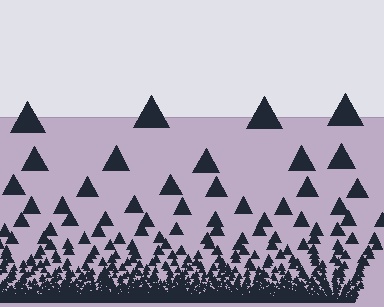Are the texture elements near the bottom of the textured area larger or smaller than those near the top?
Smaller. The gradient is inverted — elements near the bottom are smaller and denser.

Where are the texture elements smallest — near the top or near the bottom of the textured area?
Near the bottom.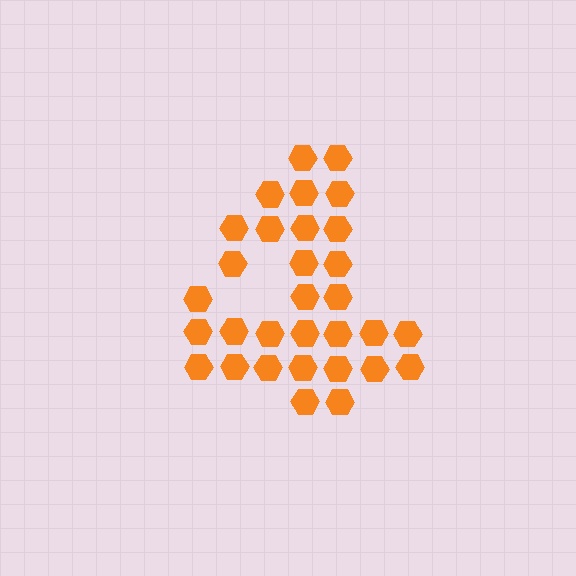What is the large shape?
The large shape is the digit 4.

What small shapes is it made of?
It is made of small hexagons.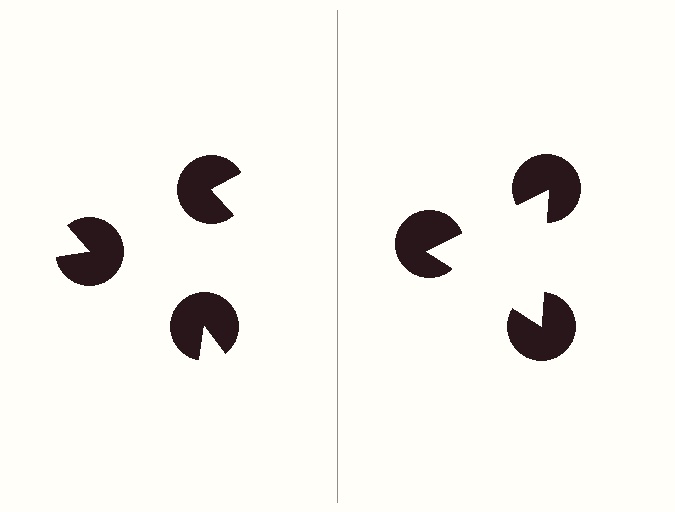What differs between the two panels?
The pac-man discs are positioned identically on both sides; only the wedge orientations differ. On the right they align to a triangle; on the left they are misaligned.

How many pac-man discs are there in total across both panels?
6 — 3 on each side.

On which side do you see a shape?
An illusory triangle appears on the right side. On the left side the wedge cuts are rotated, so no coherent shape forms.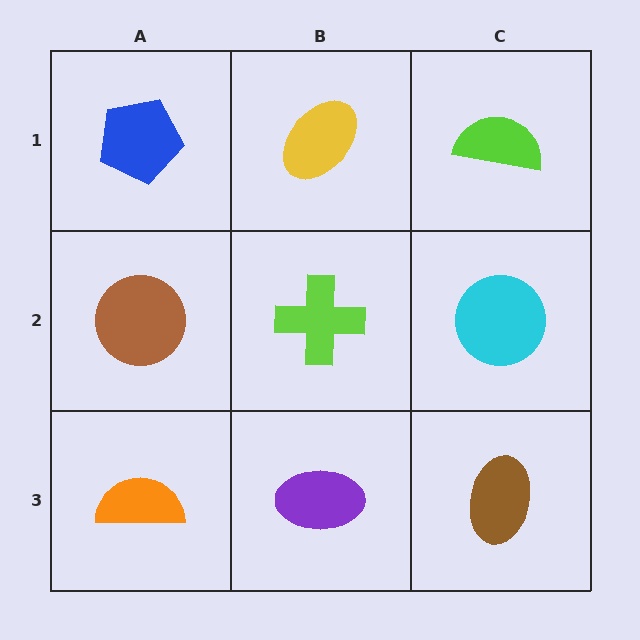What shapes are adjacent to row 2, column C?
A lime semicircle (row 1, column C), a brown ellipse (row 3, column C), a lime cross (row 2, column B).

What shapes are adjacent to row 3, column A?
A brown circle (row 2, column A), a purple ellipse (row 3, column B).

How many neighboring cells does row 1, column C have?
2.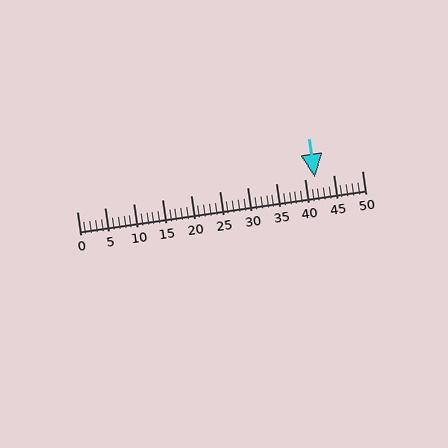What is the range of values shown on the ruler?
The ruler shows values from 0 to 50.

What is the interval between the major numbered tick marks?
The major tick marks are spaced 5 units apart.